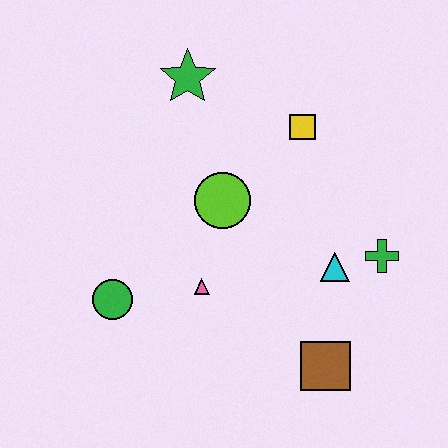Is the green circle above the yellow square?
No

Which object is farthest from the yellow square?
The green circle is farthest from the yellow square.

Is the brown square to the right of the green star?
Yes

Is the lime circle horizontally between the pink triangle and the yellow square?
Yes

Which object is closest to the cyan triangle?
The green cross is closest to the cyan triangle.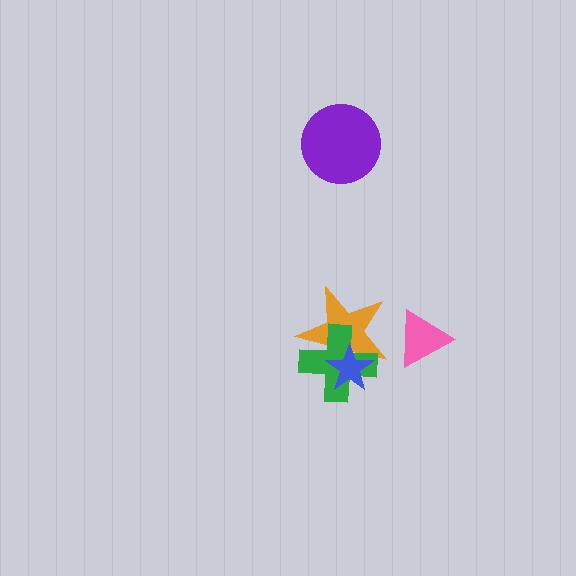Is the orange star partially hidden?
Yes, it is partially covered by another shape.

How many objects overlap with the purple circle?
0 objects overlap with the purple circle.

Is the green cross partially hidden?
Yes, it is partially covered by another shape.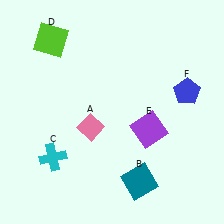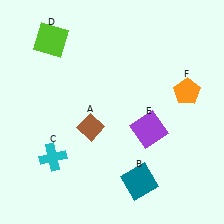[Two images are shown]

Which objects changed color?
A changed from pink to brown. F changed from blue to orange.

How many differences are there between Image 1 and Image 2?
There are 2 differences between the two images.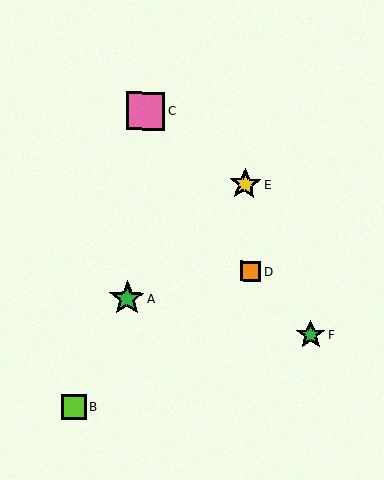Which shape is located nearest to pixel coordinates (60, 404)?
The lime square (labeled B) at (74, 407) is nearest to that location.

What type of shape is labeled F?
Shape F is a green star.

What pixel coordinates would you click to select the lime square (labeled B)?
Click at (74, 407) to select the lime square B.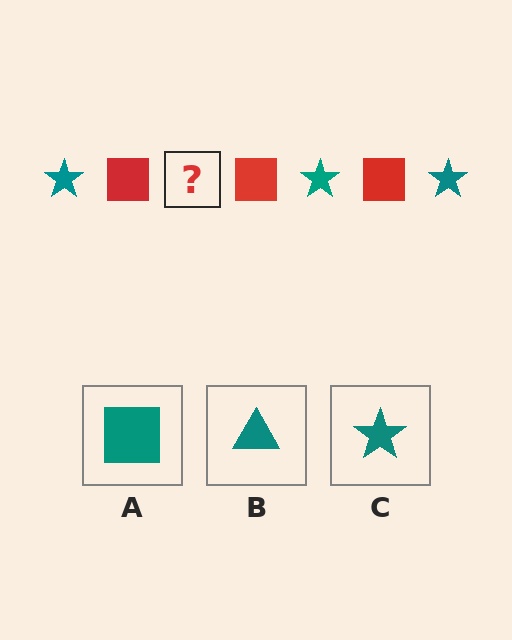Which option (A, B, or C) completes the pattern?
C.